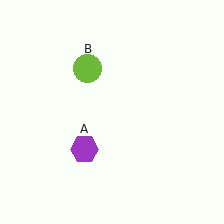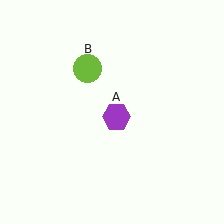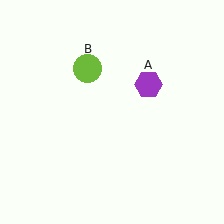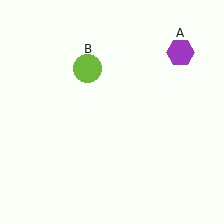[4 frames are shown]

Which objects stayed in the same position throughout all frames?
Lime circle (object B) remained stationary.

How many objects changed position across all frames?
1 object changed position: purple hexagon (object A).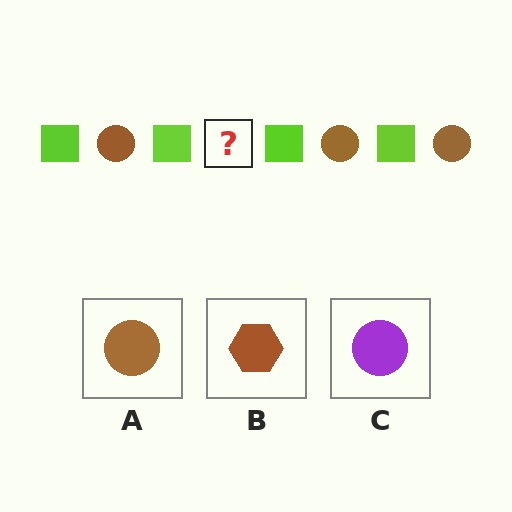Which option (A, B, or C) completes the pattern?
A.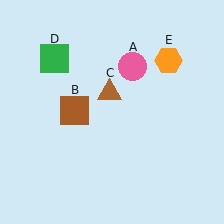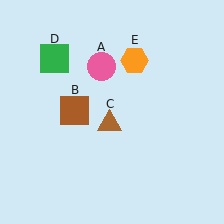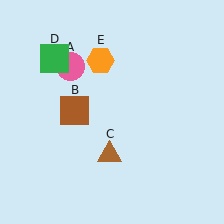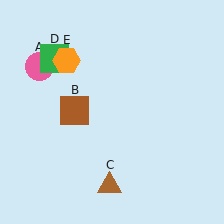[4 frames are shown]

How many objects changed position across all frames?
3 objects changed position: pink circle (object A), brown triangle (object C), orange hexagon (object E).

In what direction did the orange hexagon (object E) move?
The orange hexagon (object E) moved left.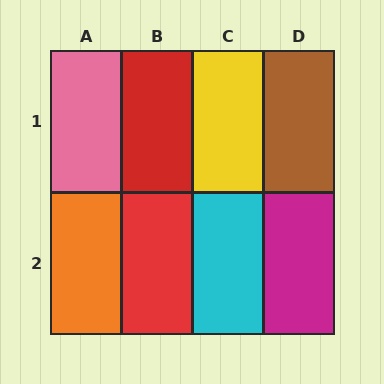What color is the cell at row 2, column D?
Magenta.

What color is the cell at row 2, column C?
Cyan.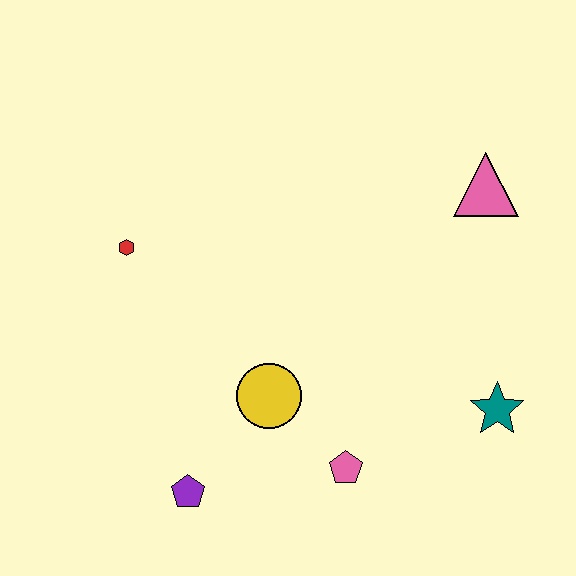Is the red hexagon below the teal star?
No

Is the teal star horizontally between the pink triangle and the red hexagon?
No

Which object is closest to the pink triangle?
The teal star is closest to the pink triangle.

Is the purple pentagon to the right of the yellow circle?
No